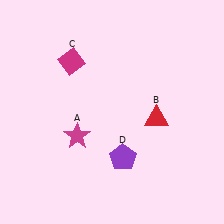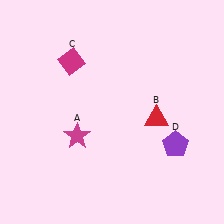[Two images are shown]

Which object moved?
The purple pentagon (D) moved right.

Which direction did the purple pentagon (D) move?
The purple pentagon (D) moved right.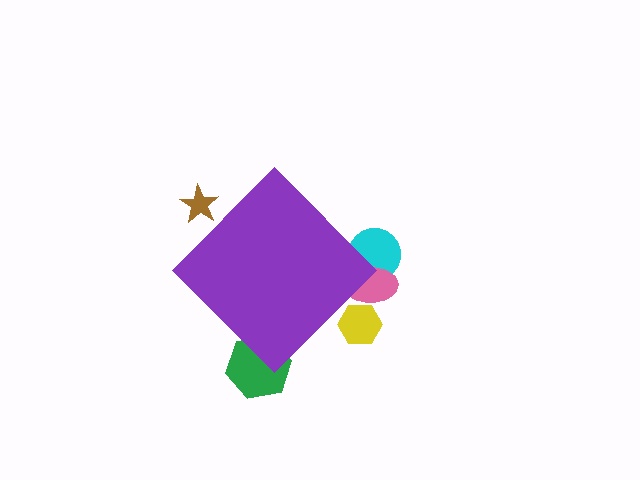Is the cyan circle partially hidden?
Yes, the cyan circle is partially hidden behind the purple diamond.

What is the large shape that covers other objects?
A purple diamond.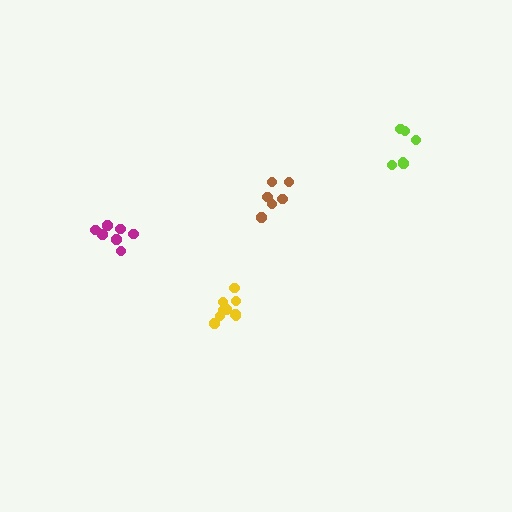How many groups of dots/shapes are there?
There are 4 groups.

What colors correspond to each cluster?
The clusters are colored: brown, lime, magenta, yellow.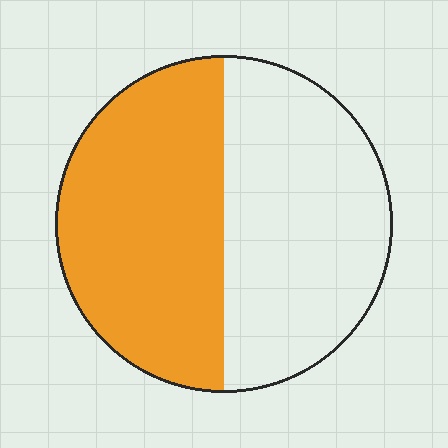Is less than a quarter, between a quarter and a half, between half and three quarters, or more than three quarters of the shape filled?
Between half and three quarters.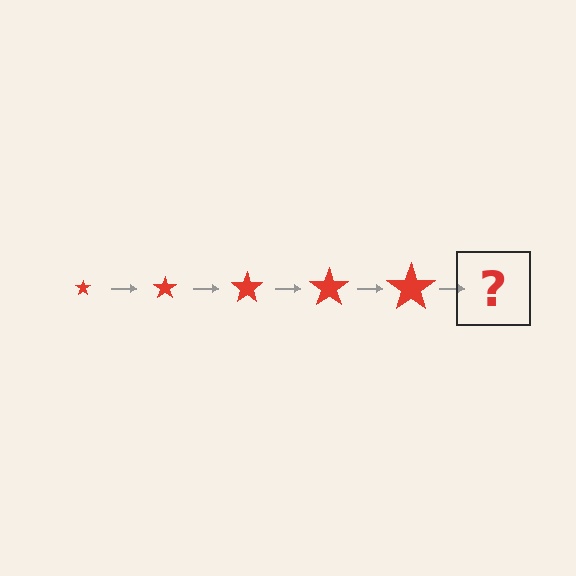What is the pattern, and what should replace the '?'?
The pattern is that the star gets progressively larger each step. The '?' should be a red star, larger than the previous one.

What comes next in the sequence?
The next element should be a red star, larger than the previous one.